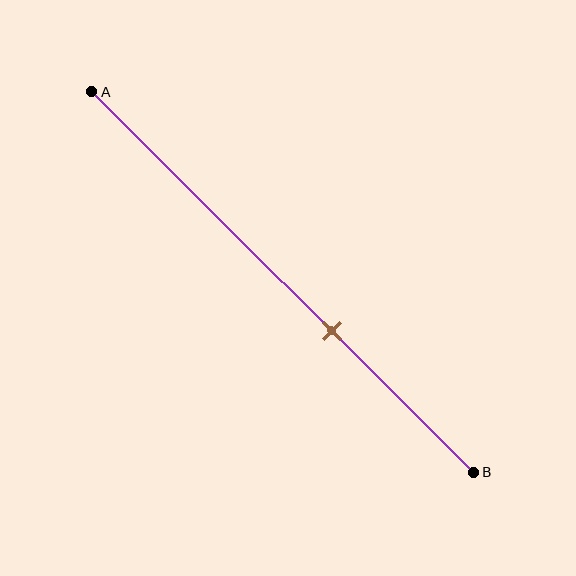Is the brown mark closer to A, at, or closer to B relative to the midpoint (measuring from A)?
The brown mark is closer to point B than the midpoint of segment AB.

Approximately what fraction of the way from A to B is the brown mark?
The brown mark is approximately 65% of the way from A to B.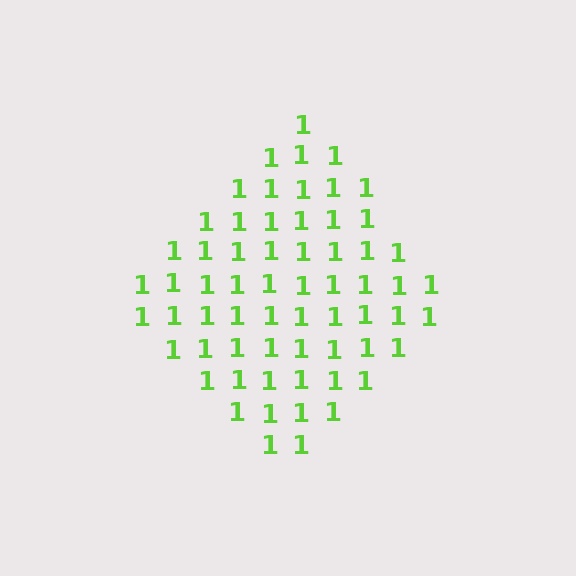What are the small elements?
The small elements are digit 1's.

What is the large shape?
The large shape is a diamond.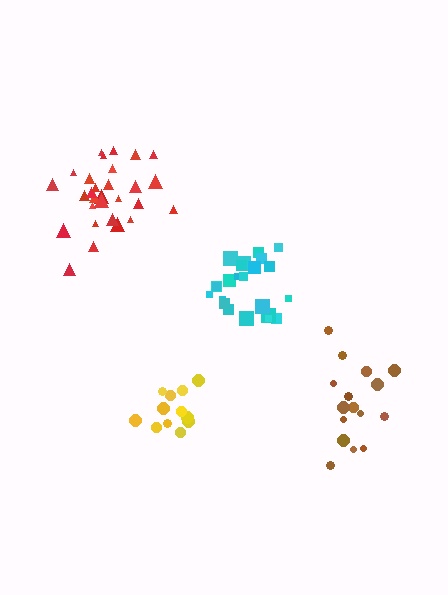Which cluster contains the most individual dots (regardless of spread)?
Red (29).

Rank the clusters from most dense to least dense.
cyan, red, brown, yellow.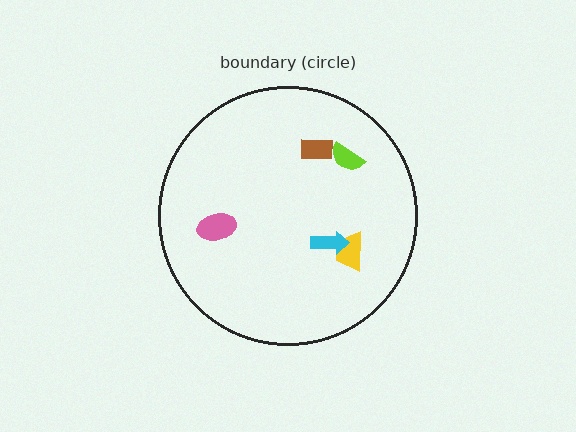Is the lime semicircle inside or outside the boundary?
Inside.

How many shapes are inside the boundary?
5 inside, 0 outside.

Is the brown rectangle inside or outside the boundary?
Inside.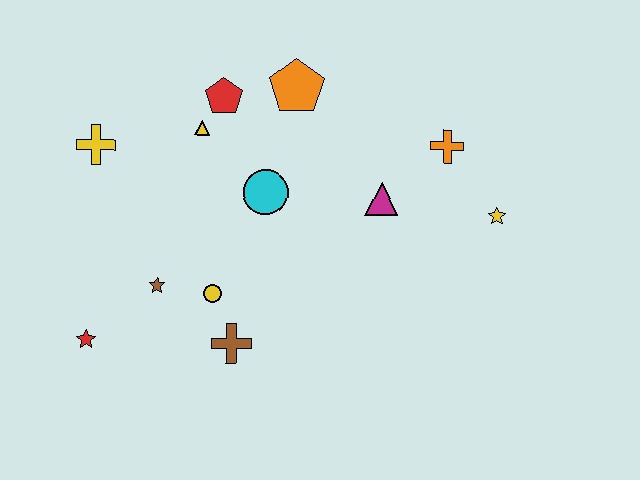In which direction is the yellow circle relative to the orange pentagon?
The yellow circle is below the orange pentagon.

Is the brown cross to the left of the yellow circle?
No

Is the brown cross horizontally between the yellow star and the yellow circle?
Yes